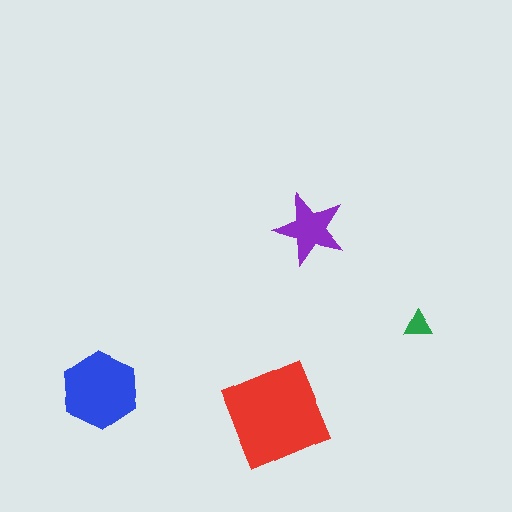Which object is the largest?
The red square.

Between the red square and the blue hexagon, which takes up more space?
The red square.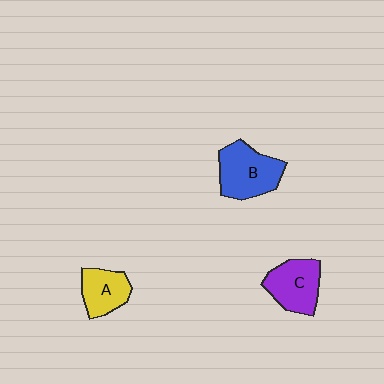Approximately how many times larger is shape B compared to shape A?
Approximately 1.5 times.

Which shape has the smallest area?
Shape A (yellow).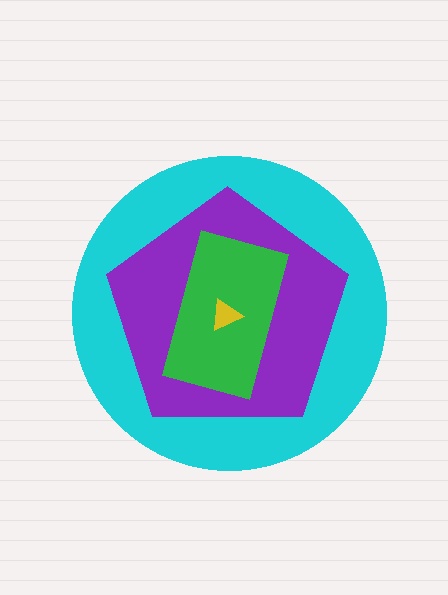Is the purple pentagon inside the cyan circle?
Yes.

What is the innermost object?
The yellow triangle.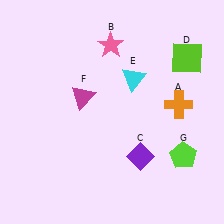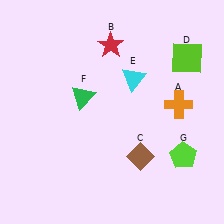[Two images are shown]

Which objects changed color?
B changed from pink to red. C changed from purple to brown. F changed from magenta to green.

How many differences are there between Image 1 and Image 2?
There are 3 differences between the two images.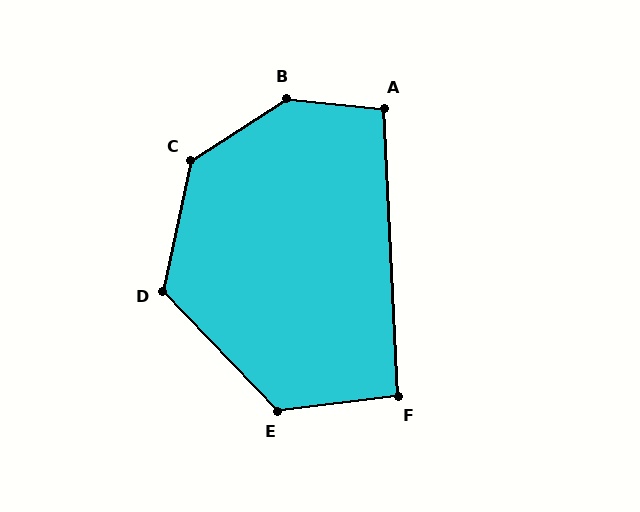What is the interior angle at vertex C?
Approximately 135 degrees (obtuse).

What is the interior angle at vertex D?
Approximately 125 degrees (obtuse).